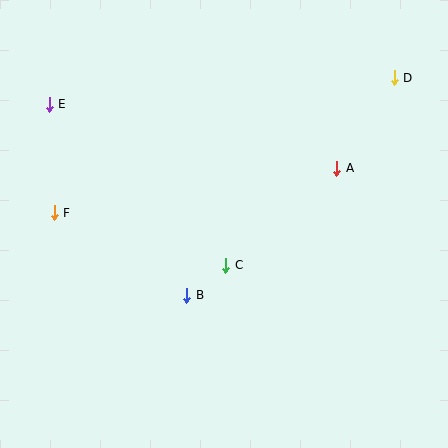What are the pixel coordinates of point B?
Point B is at (187, 295).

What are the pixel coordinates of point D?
Point D is at (394, 78).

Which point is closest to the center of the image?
Point C at (226, 265) is closest to the center.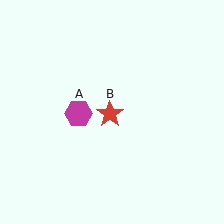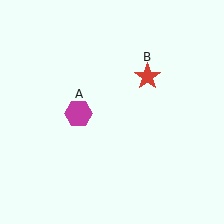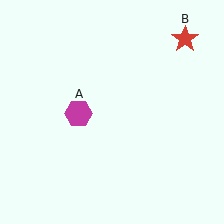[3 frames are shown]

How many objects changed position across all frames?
1 object changed position: red star (object B).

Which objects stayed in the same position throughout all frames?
Magenta hexagon (object A) remained stationary.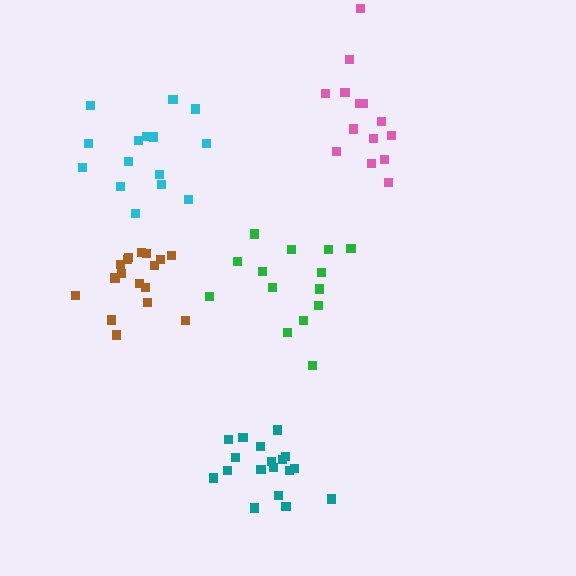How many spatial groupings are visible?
There are 5 spatial groupings.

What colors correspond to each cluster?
The clusters are colored: cyan, teal, green, brown, pink.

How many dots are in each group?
Group 1: 15 dots, Group 2: 19 dots, Group 3: 14 dots, Group 4: 17 dots, Group 5: 14 dots (79 total).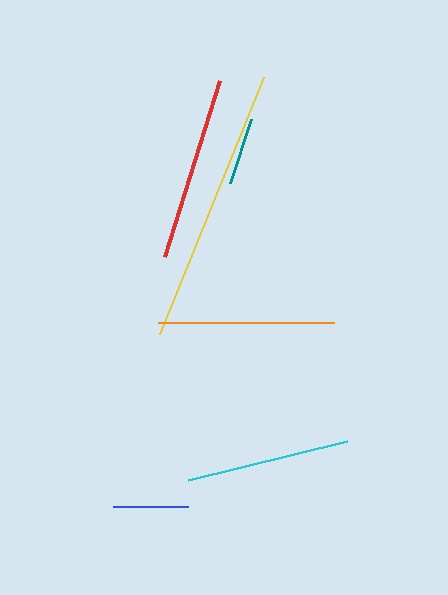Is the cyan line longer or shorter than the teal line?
The cyan line is longer than the teal line.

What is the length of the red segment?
The red segment is approximately 185 pixels long.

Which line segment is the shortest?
The teal line is the shortest at approximately 68 pixels.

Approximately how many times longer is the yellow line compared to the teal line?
The yellow line is approximately 4.1 times the length of the teal line.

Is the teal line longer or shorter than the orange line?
The orange line is longer than the teal line.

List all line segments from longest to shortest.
From longest to shortest: yellow, red, orange, cyan, blue, teal.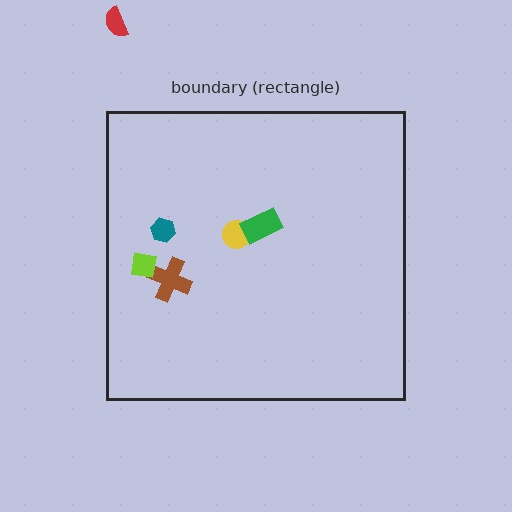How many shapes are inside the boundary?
5 inside, 1 outside.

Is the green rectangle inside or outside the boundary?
Inside.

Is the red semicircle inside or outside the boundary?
Outside.